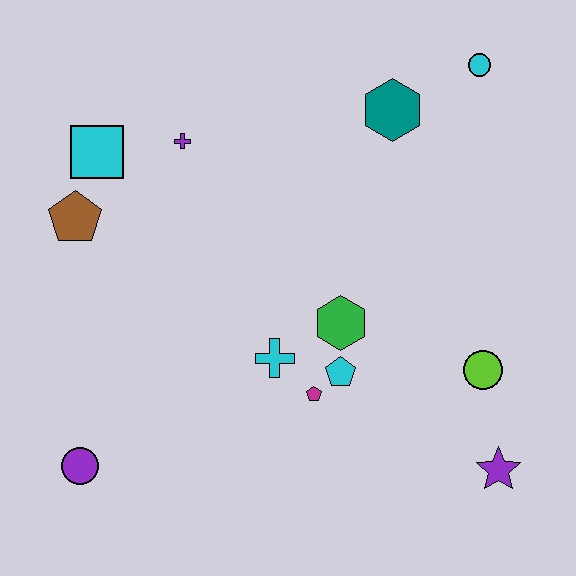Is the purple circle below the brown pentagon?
Yes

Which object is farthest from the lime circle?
The cyan square is farthest from the lime circle.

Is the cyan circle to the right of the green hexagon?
Yes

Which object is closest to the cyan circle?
The teal hexagon is closest to the cyan circle.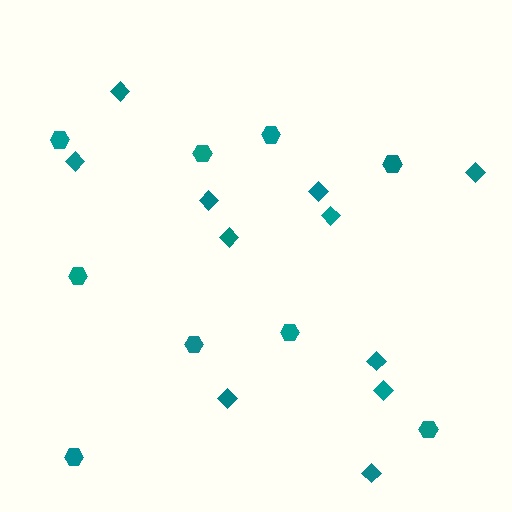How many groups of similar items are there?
There are 2 groups: one group of diamonds (11) and one group of hexagons (9).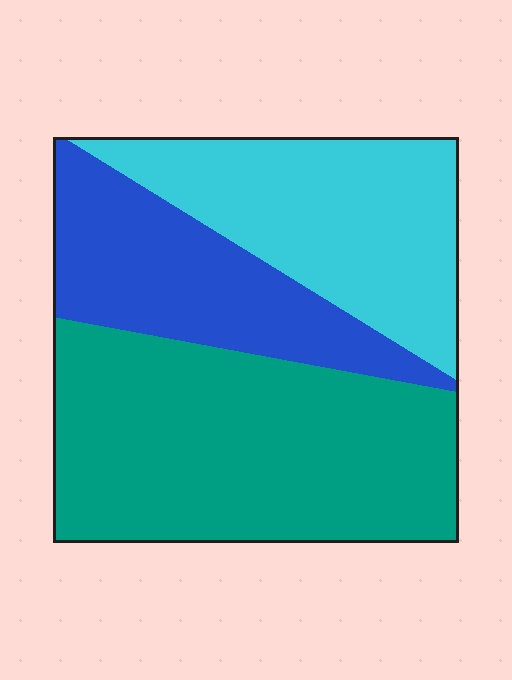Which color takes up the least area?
Blue, at roughly 25%.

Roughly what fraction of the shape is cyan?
Cyan takes up about one third (1/3) of the shape.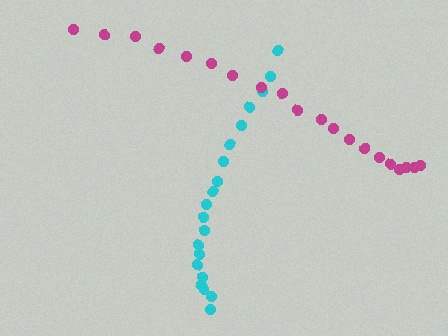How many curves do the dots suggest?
There are 2 distinct paths.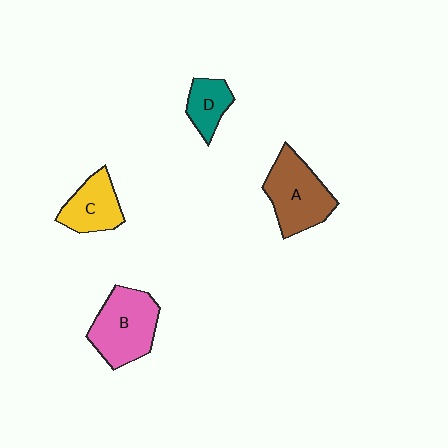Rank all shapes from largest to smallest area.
From largest to smallest: B (pink), A (brown), C (yellow), D (teal).